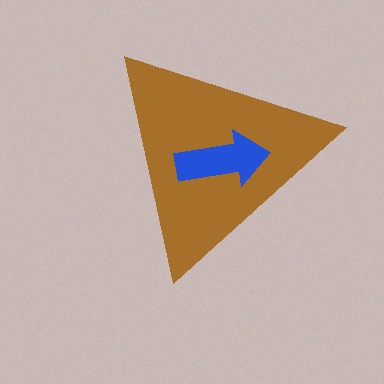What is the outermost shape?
The brown triangle.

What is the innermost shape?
The blue arrow.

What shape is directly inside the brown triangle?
The blue arrow.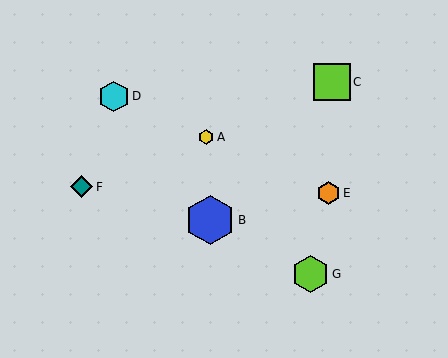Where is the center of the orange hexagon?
The center of the orange hexagon is at (329, 193).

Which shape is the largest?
The blue hexagon (labeled B) is the largest.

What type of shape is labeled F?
Shape F is a teal diamond.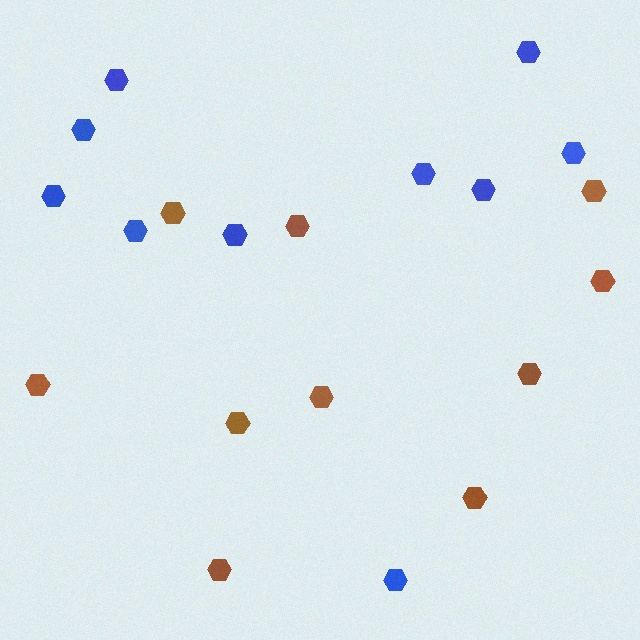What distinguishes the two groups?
There are 2 groups: one group of brown hexagons (10) and one group of blue hexagons (10).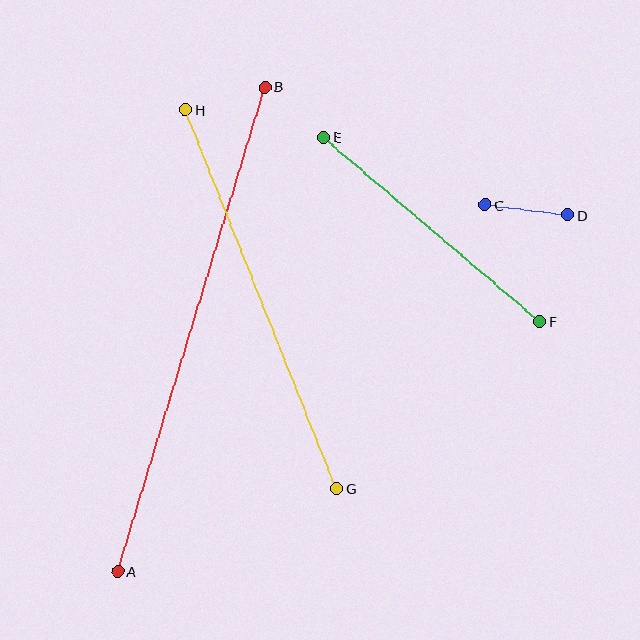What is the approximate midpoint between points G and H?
The midpoint is at approximately (261, 299) pixels.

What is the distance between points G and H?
The distance is approximately 408 pixels.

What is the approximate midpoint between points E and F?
The midpoint is at approximately (432, 229) pixels.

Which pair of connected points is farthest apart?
Points A and B are farthest apart.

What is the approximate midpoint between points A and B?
The midpoint is at approximately (191, 329) pixels.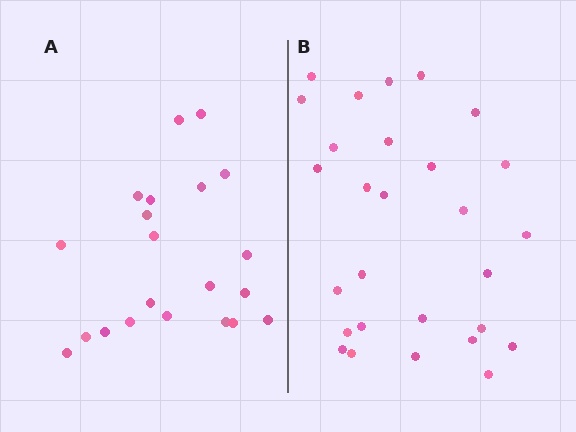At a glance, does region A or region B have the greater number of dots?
Region B (the right region) has more dots.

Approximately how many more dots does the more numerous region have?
Region B has roughly 8 or so more dots than region A.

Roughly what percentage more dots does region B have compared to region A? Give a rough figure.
About 35% more.